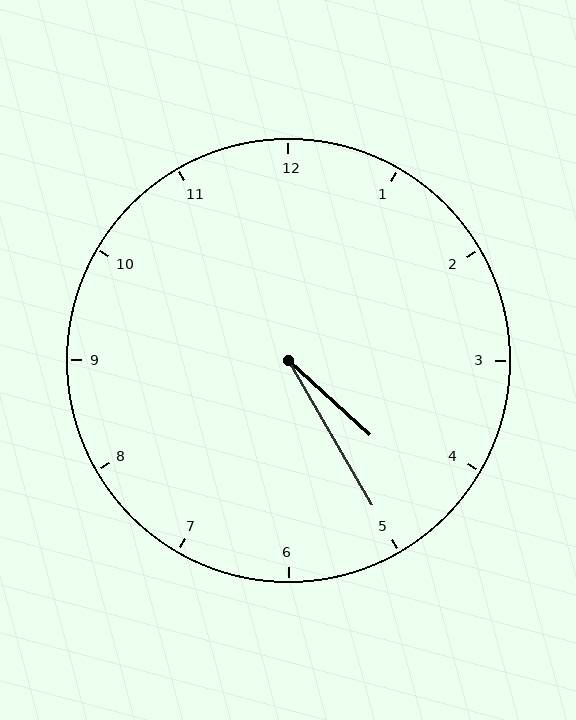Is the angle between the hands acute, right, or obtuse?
It is acute.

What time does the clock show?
4:25.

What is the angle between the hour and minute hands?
Approximately 18 degrees.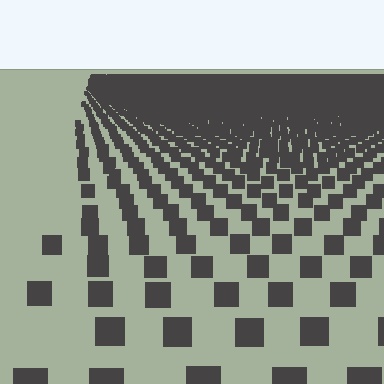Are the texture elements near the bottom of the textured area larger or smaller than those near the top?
Larger. Near the bottom, elements are closer to the viewer and appear at a bigger on-screen size.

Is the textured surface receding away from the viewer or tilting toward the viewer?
The surface is receding away from the viewer. Texture elements get smaller and denser toward the top.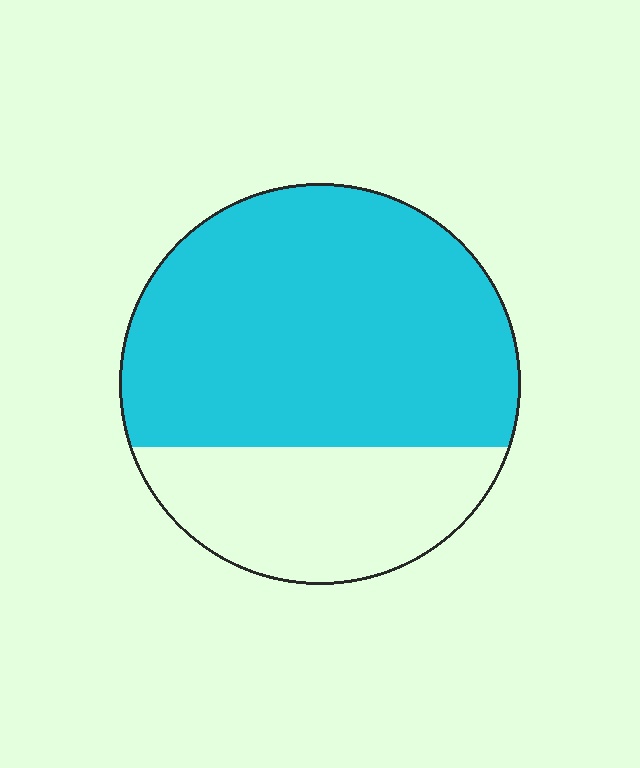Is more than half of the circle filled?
Yes.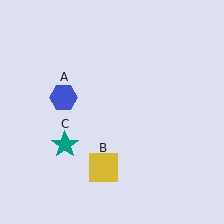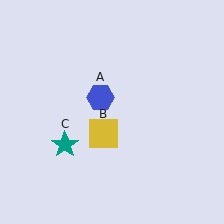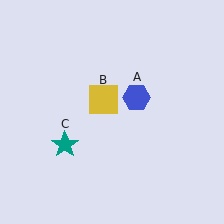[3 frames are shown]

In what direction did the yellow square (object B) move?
The yellow square (object B) moved up.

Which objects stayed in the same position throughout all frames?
Teal star (object C) remained stationary.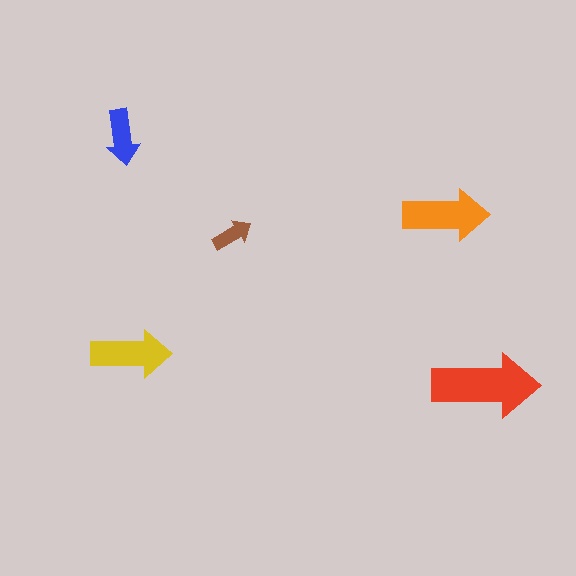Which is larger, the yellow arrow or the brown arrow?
The yellow one.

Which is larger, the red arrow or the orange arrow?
The red one.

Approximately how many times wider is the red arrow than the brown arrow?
About 2.5 times wider.